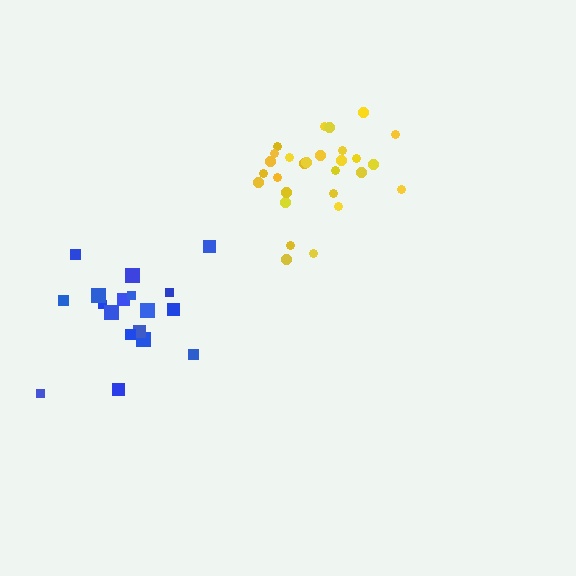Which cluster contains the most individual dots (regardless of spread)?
Yellow (28).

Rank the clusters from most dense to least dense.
yellow, blue.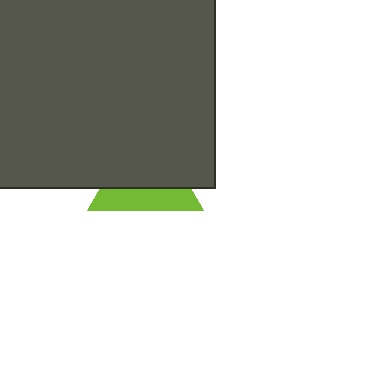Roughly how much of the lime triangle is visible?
A small part of it is visible (roughly 39%).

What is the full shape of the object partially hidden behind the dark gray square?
The partially hidden object is a lime triangle.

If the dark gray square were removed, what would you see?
You would see the complete lime triangle.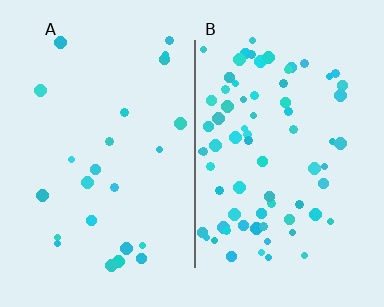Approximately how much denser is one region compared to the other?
Approximately 3.1× — region B over region A.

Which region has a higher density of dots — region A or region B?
B (the right).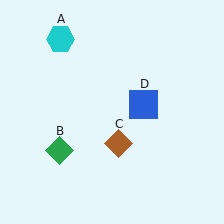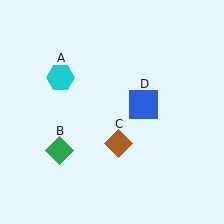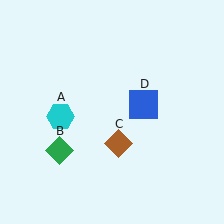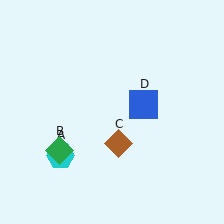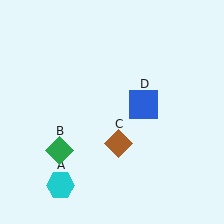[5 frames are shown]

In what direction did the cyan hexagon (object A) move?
The cyan hexagon (object A) moved down.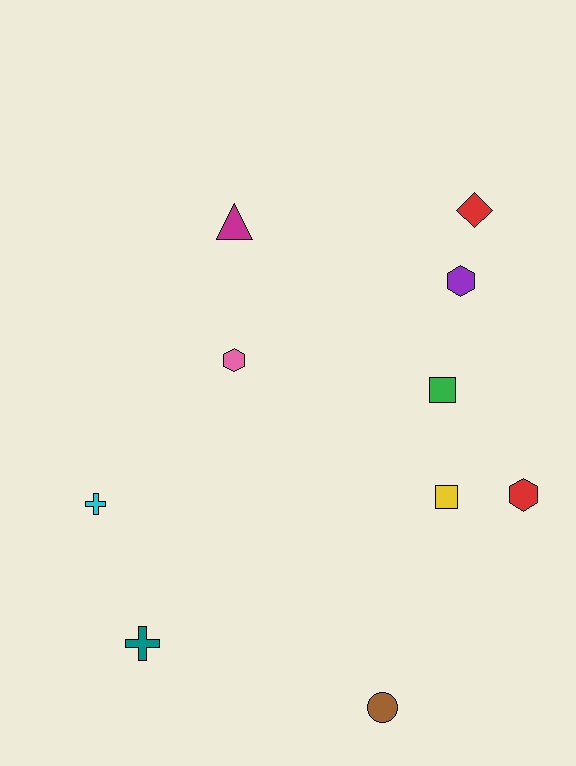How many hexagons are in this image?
There are 3 hexagons.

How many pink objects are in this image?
There is 1 pink object.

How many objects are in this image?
There are 10 objects.